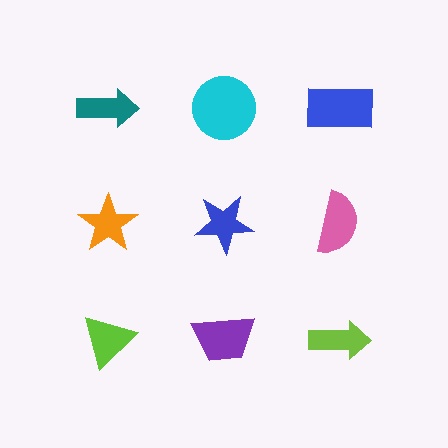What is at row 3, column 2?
A purple trapezoid.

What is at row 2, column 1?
An orange star.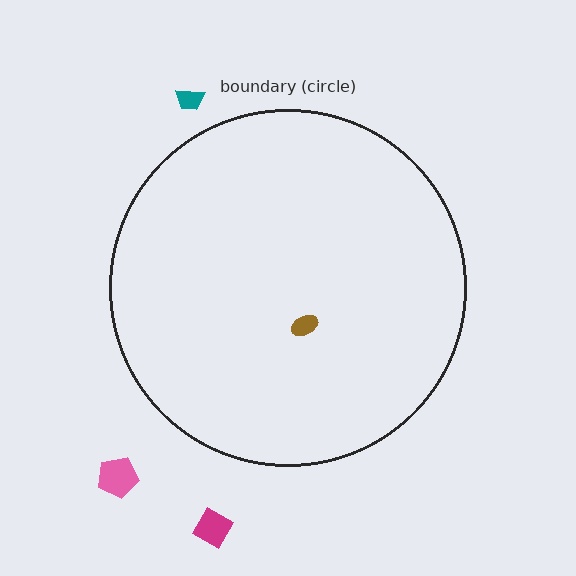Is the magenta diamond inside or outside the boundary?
Outside.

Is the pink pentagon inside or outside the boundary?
Outside.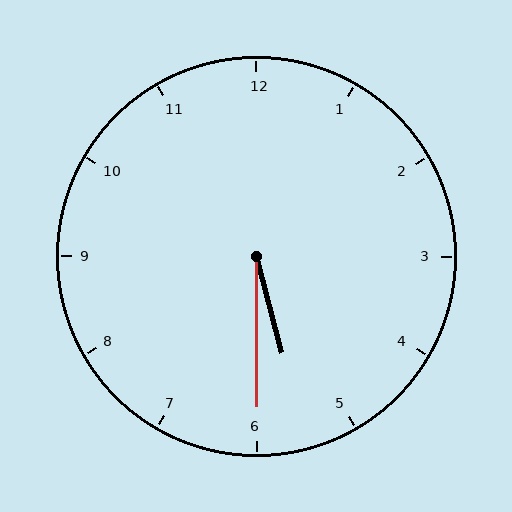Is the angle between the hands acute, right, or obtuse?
It is acute.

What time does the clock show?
5:30.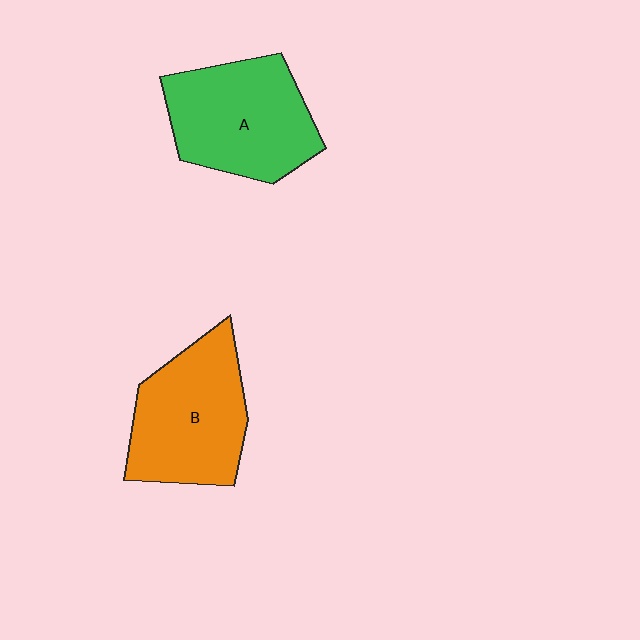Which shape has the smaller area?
Shape B (orange).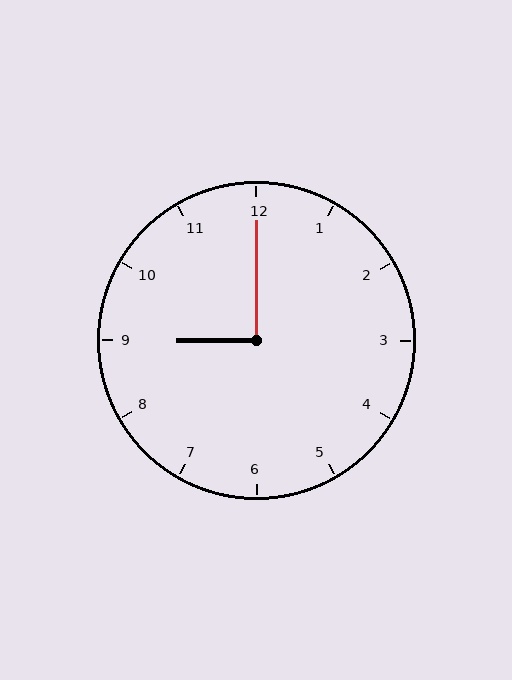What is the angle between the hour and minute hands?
Approximately 90 degrees.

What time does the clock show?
9:00.